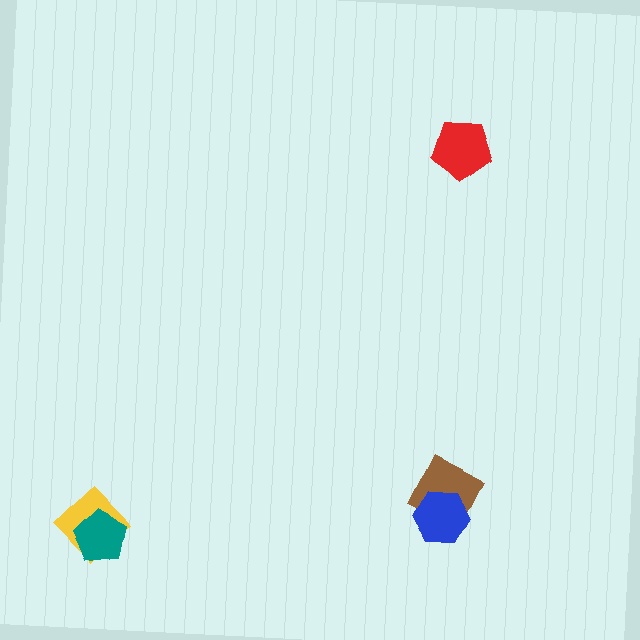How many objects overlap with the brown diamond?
1 object overlaps with the brown diamond.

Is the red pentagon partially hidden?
No, no other shape covers it.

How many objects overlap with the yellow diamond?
1 object overlaps with the yellow diamond.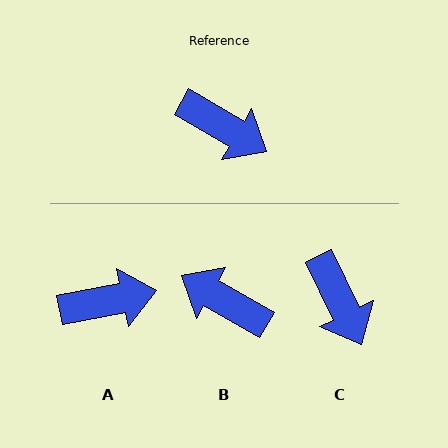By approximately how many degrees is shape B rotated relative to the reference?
Approximately 180 degrees clockwise.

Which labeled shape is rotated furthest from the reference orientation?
B, about 180 degrees away.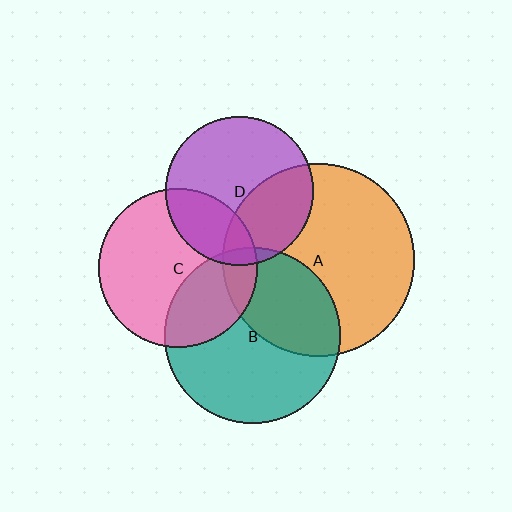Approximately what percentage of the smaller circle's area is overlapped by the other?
Approximately 15%.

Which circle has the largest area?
Circle A (orange).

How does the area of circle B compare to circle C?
Approximately 1.2 times.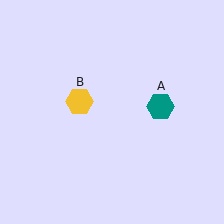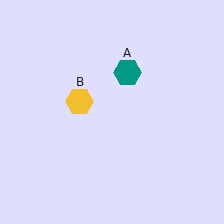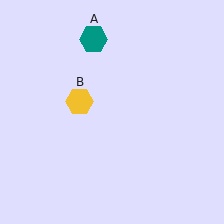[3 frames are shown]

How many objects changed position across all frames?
1 object changed position: teal hexagon (object A).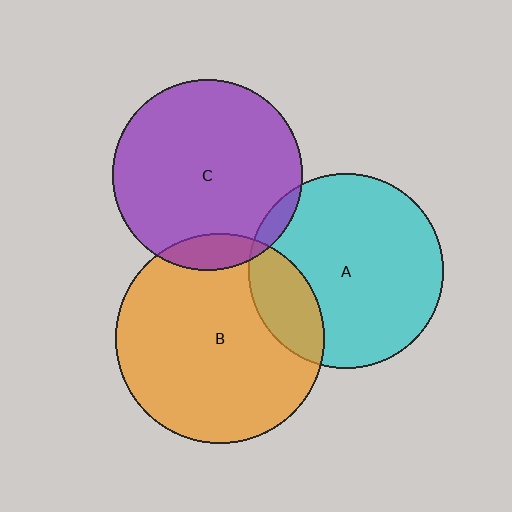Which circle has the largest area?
Circle B (orange).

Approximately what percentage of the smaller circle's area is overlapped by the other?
Approximately 10%.